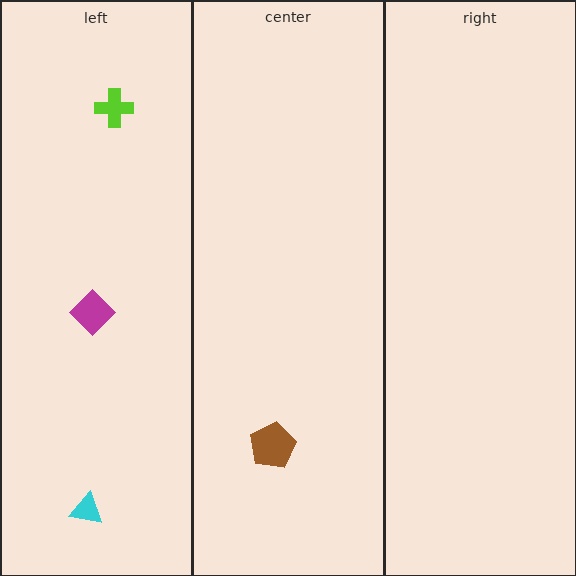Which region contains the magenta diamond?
The left region.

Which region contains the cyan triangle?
The left region.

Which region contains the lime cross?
The left region.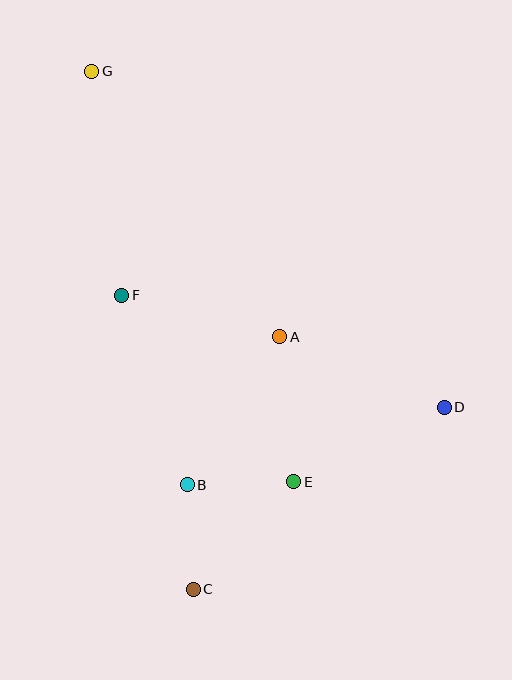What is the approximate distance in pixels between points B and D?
The distance between B and D is approximately 269 pixels.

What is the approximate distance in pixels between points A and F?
The distance between A and F is approximately 163 pixels.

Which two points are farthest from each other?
Points C and G are farthest from each other.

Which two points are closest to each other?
Points B and C are closest to each other.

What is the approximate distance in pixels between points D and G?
The distance between D and G is approximately 487 pixels.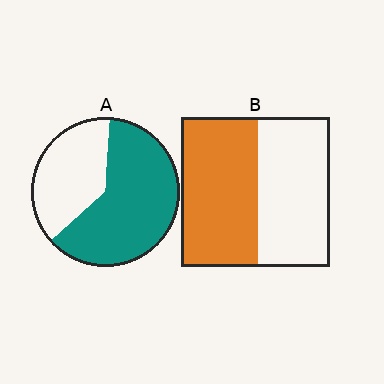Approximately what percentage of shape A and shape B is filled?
A is approximately 65% and B is approximately 50%.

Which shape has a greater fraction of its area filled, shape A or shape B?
Shape A.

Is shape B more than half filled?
Roughly half.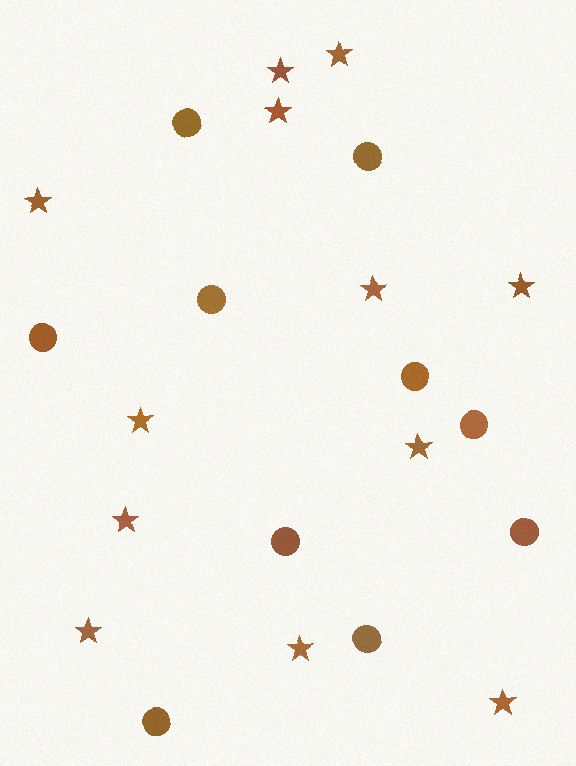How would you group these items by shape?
There are 2 groups: one group of circles (10) and one group of stars (12).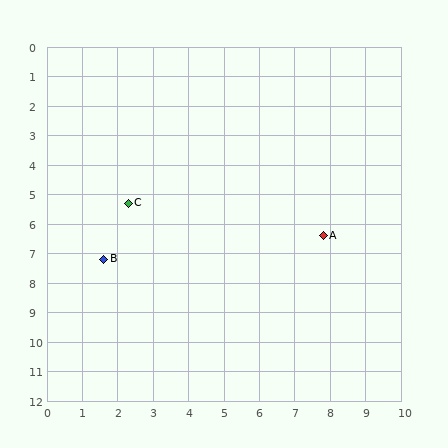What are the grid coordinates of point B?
Point B is at approximately (1.6, 7.2).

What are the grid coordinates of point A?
Point A is at approximately (7.8, 6.4).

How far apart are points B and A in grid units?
Points B and A are about 6.3 grid units apart.